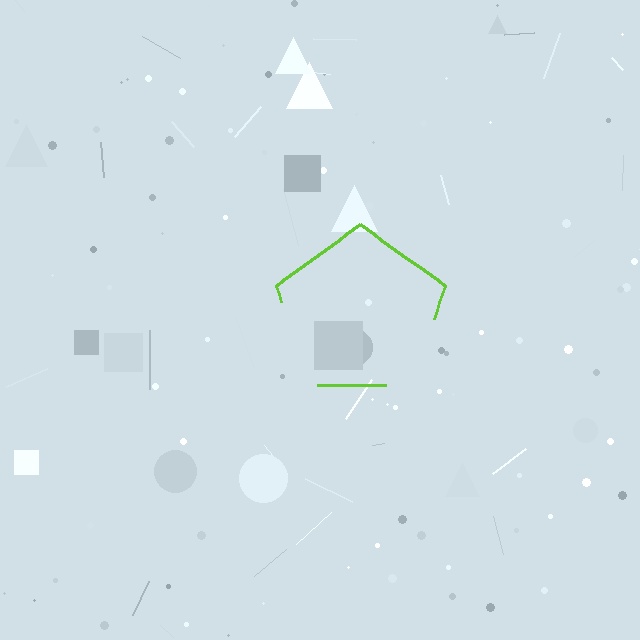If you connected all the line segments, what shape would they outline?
They would outline a pentagon.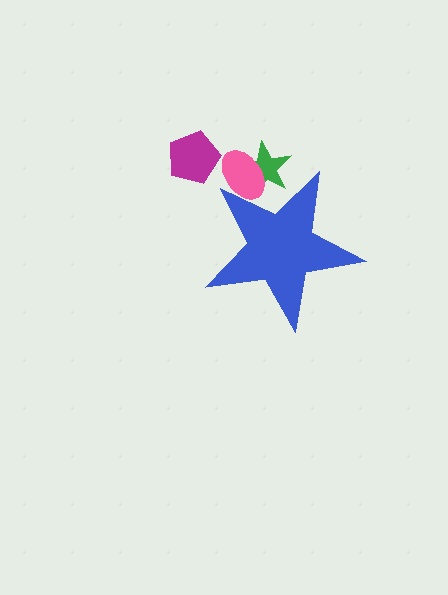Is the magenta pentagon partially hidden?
No, the magenta pentagon is fully visible.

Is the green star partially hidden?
Yes, the green star is partially hidden behind the blue star.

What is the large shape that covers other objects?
A blue star.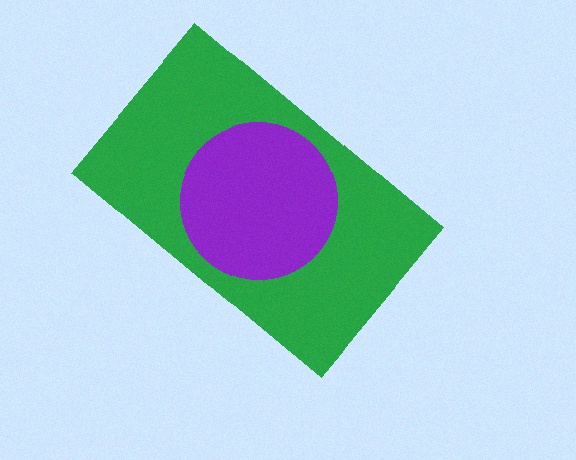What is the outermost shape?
The green rectangle.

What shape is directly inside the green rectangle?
The purple circle.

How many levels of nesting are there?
2.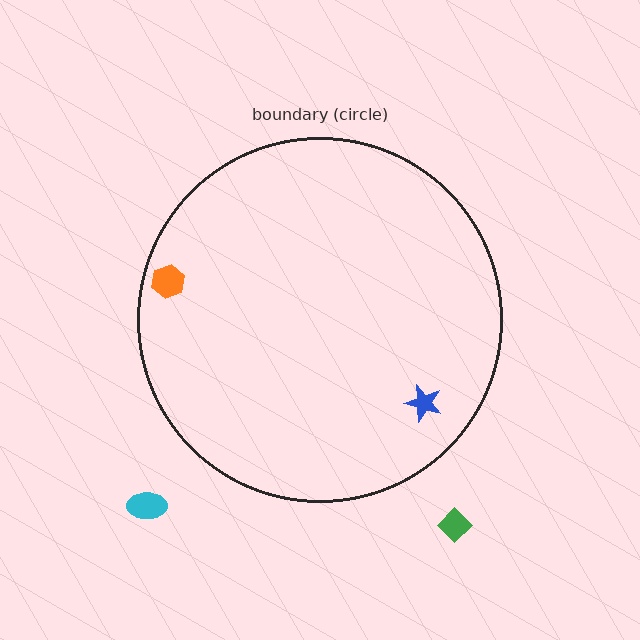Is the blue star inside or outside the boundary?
Inside.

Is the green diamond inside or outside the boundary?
Outside.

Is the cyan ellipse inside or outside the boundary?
Outside.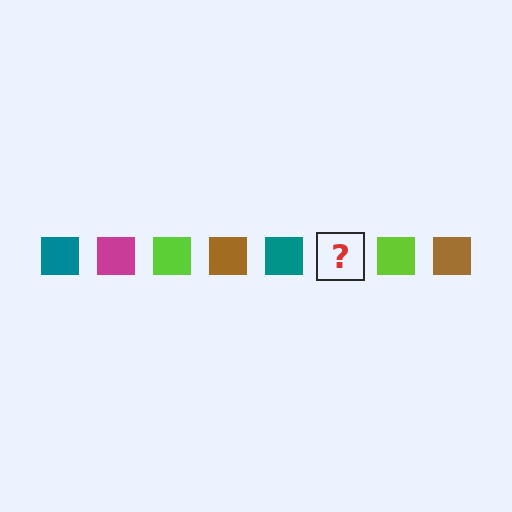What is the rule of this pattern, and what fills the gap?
The rule is that the pattern cycles through teal, magenta, lime, brown squares. The gap should be filled with a magenta square.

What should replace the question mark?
The question mark should be replaced with a magenta square.